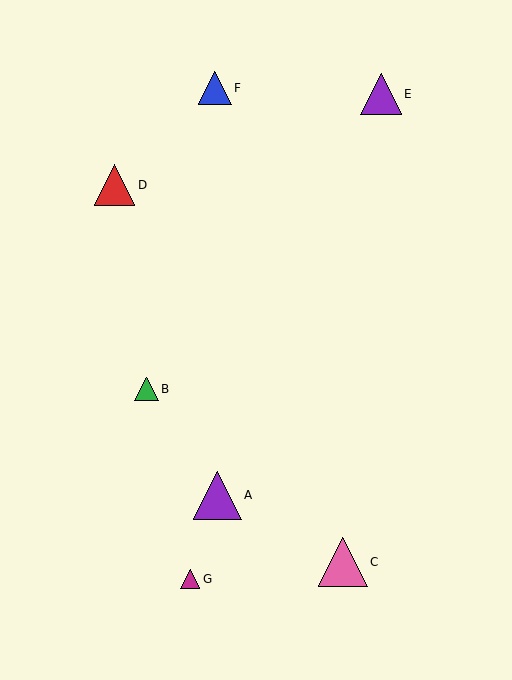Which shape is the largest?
The pink triangle (labeled C) is the largest.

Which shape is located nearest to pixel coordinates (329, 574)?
The pink triangle (labeled C) at (343, 562) is nearest to that location.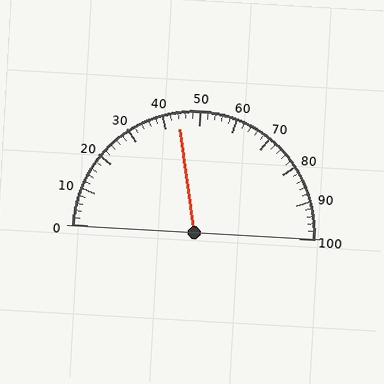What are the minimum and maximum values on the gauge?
The gauge ranges from 0 to 100.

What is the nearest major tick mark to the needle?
The nearest major tick mark is 40.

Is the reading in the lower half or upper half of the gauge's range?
The reading is in the lower half of the range (0 to 100).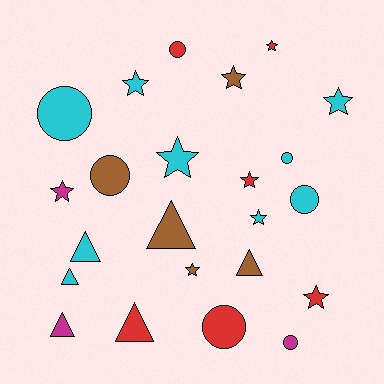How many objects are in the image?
There are 23 objects.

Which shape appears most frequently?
Star, with 10 objects.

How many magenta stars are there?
There is 1 magenta star.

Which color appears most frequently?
Cyan, with 9 objects.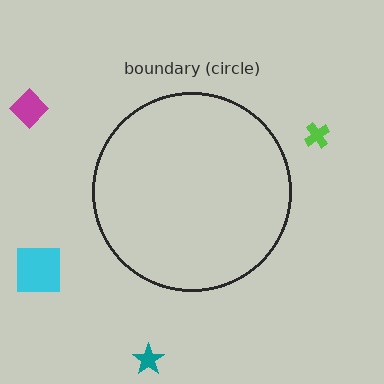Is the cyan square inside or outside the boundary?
Outside.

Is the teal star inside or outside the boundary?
Outside.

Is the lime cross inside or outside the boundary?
Outside.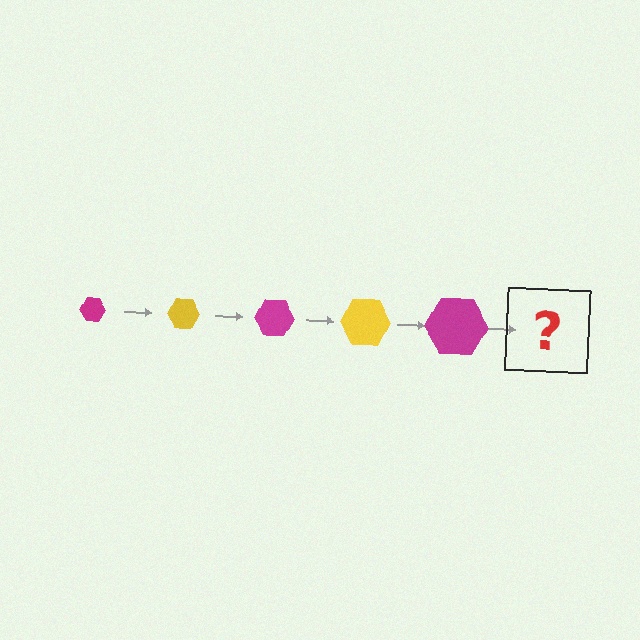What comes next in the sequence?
The next element should be a yellow hexagon, larger than the previous one.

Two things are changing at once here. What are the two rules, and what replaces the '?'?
The two rules are that the hexagon grows larger each step and the color cycles through magenta and yellow. The '?' should be a yellow hexagon, larger than the previous one.